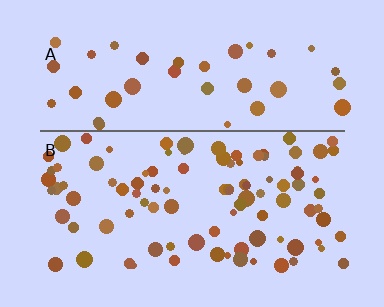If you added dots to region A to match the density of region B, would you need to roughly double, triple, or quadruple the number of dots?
Approximately double.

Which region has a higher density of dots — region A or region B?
B (the bottom).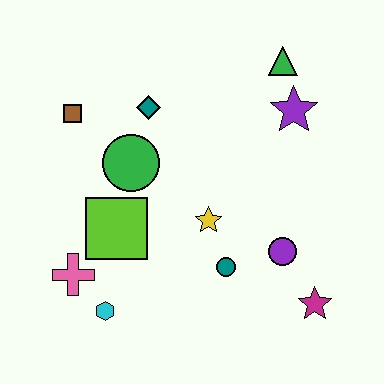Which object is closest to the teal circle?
The yellow star is closest to the teal circle.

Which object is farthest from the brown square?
The magenta star is farthest from the brown square.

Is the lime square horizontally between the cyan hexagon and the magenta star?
Yes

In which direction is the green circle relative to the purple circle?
The green circle is to the left of the purple circle.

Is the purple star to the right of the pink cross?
Yes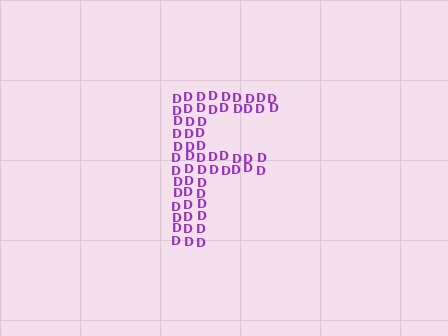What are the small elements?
The small elements are letter D's.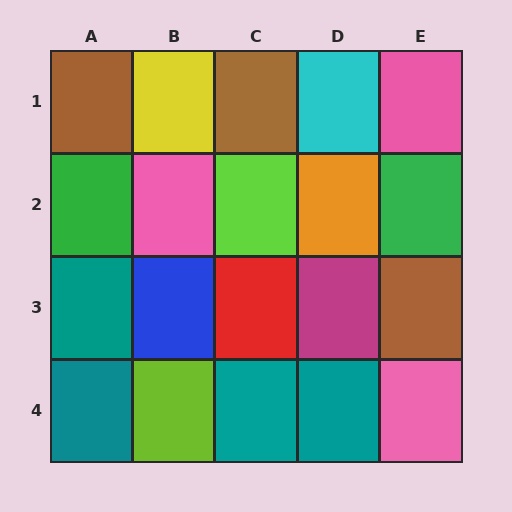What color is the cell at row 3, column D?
Magenta.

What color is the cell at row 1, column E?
Pink.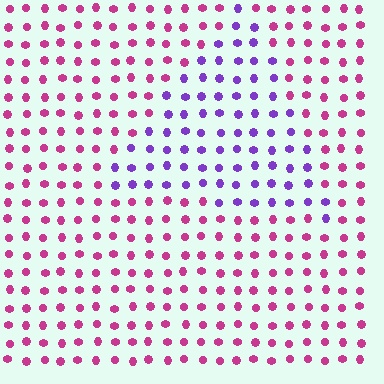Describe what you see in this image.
The image is filled with small magenta elements in a uniform arrangement. A triangle-shaped region is visible where the elements are tinted to a slightly different hue, forming a subtle color boundary.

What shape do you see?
I see a triangle.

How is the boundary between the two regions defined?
The boundary is defined purely by a slight shift in hue (about 54 degrees). Spacing, size, and orientation are identical on both sides.